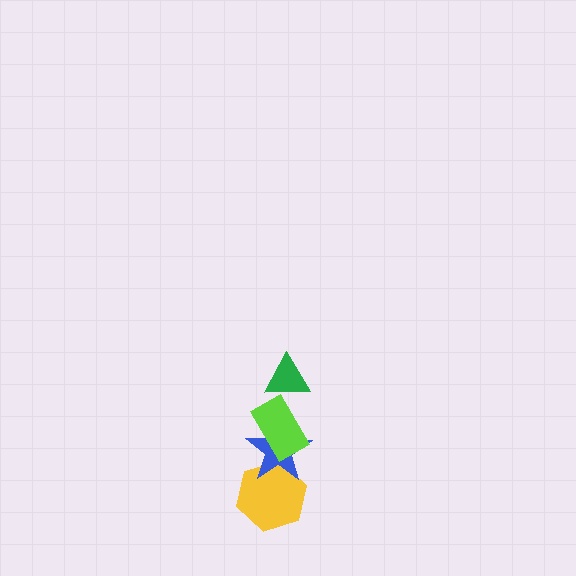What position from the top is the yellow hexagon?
The yellow hexagon is 4th from the top.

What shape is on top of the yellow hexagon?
The blue star is on top of the yellow hexagon.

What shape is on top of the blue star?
The lime rectangle is on top of the blue star.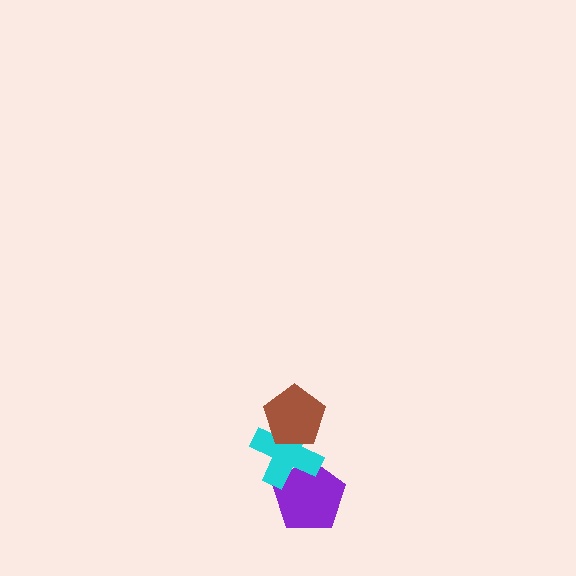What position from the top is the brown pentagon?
The brown pentagon is 1st from the top.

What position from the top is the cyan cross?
The cyan cross is 2nd from the top.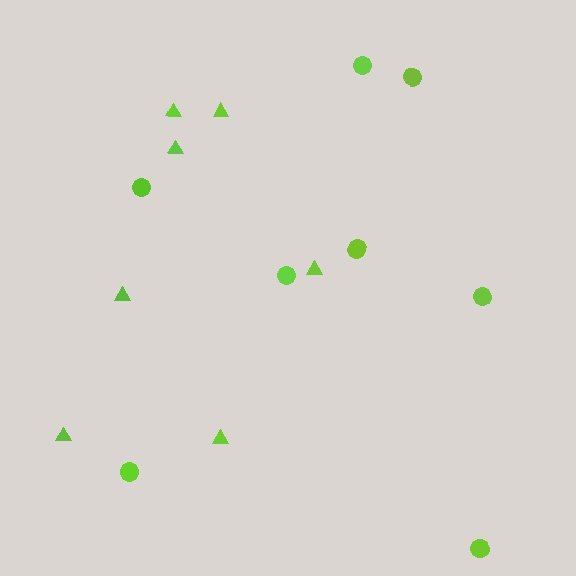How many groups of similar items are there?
There are 2 groups: one group of triangles (7) and one group of circles (8).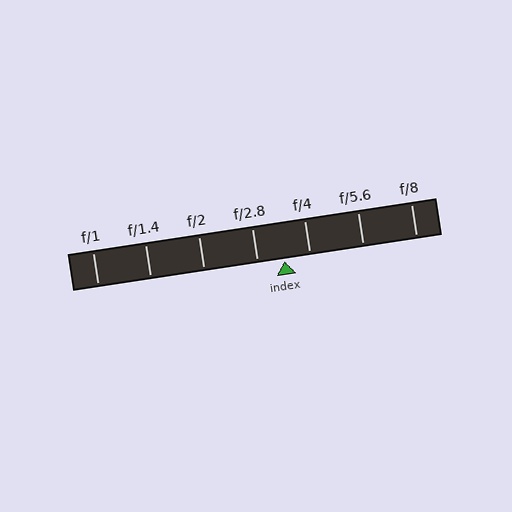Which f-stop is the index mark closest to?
The index mark is closest to f/4.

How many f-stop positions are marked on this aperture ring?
There are 7 f-stop positions marked.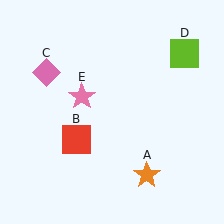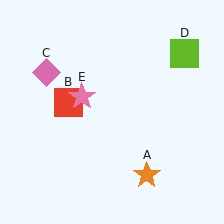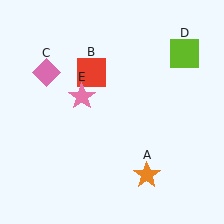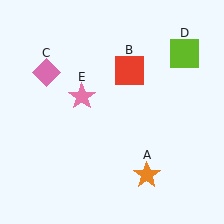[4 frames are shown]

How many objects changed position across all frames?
1 object changed position: red square (object B).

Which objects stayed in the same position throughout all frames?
Orange star (object A) and pink diamond (object C) and lime square (object D) and pink star (object E) remained stationary.